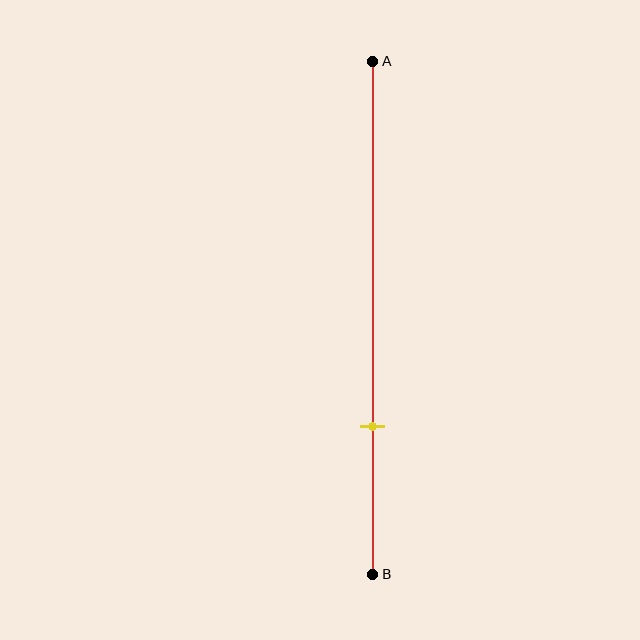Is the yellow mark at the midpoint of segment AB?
No, the mark is at about 70% from A, not at the 50% midpoint.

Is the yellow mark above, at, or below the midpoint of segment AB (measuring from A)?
The yellow mark is below the midpoint of segment AB.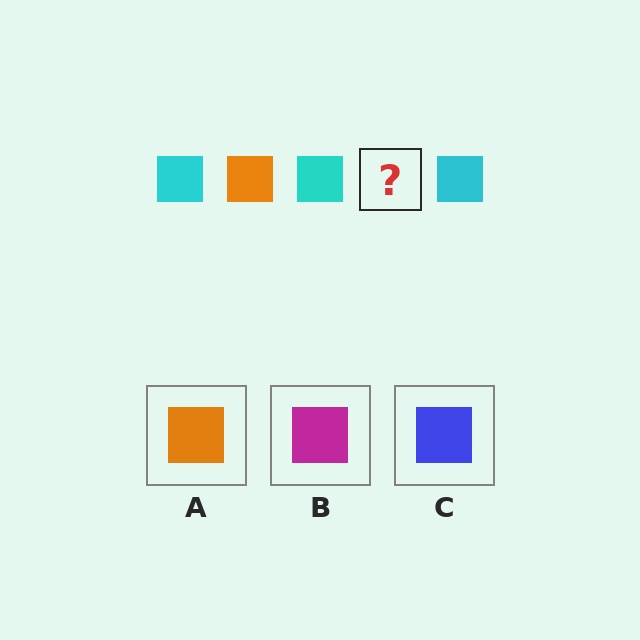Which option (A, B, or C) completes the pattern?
A.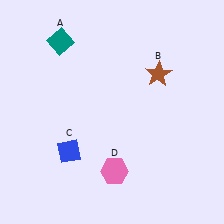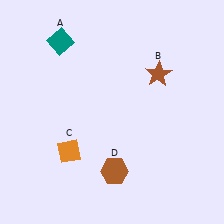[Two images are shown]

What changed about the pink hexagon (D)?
In Image 1, D is pink. In Image 2, it changed to brown.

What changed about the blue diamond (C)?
In Image 1, C is blue. In Image 2, it changed to orange.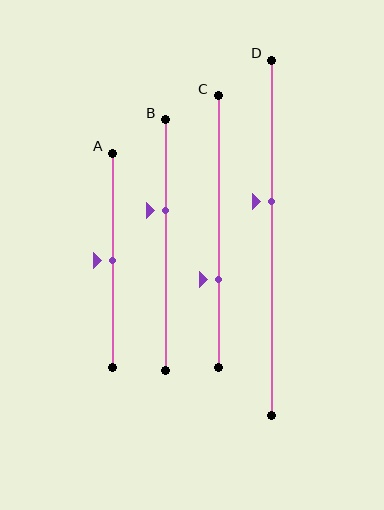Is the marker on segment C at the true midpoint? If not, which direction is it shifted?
No, the marker on segment C is shifted downward by about 18% of the segment length.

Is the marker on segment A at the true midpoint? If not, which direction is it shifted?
Yes, the marker on segment A is at the true midpoint.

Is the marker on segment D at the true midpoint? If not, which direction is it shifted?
No, the marker on segment D is shifted upward by about 10% of the segment length.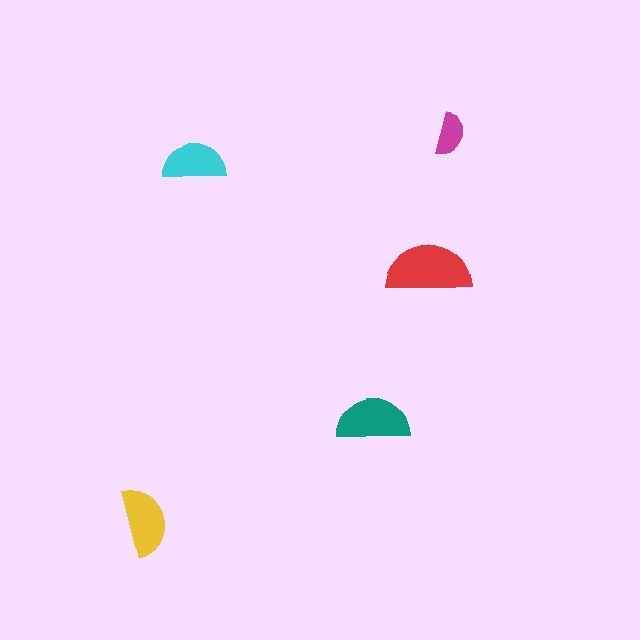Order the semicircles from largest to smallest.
the red one, the teal one, the yellow one, the cyan one, the magenta one.